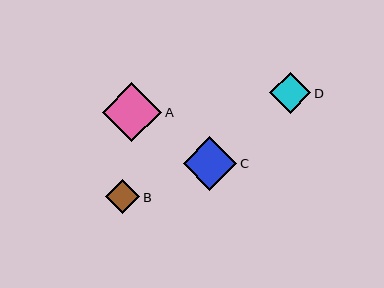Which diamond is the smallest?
Diamond B is the smallest with a size of approximately 34 pixels.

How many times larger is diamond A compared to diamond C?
Diamond A is approximately 1.1 times the size of diamond C.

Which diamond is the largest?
Diamond A is the largest with a size of approximately 59 pixels.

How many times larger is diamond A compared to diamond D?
Diamond A is approximately 1.4 times the size of diamond D.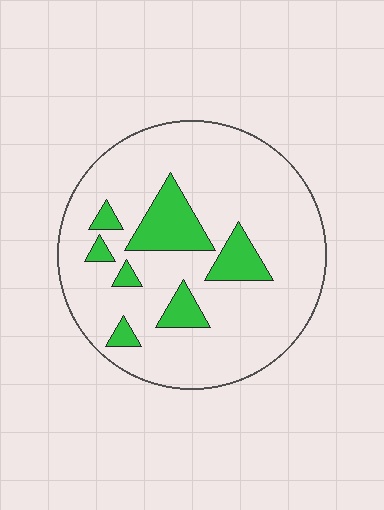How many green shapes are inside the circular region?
7.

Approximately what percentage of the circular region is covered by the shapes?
Approximately 15%.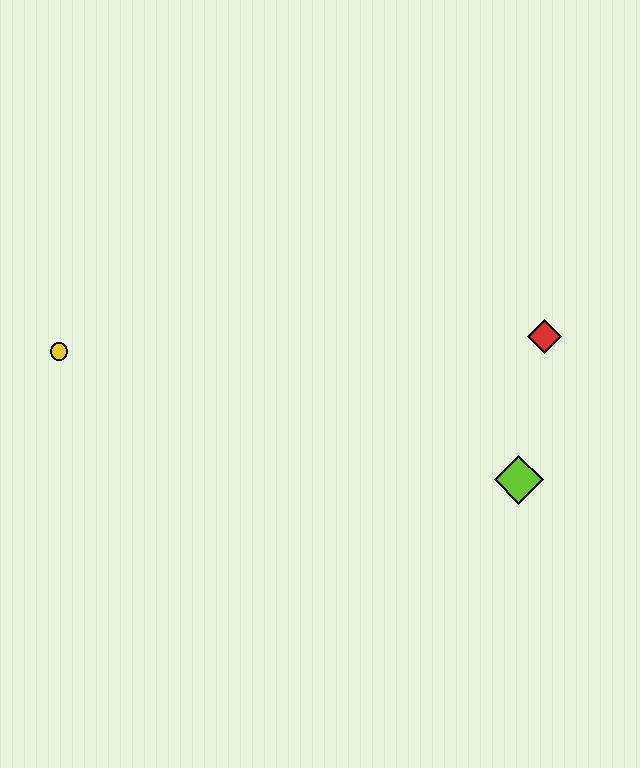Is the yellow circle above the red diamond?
No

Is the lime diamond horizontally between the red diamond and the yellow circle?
Yes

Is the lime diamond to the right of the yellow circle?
Yes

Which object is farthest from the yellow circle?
The red diamond is farthest from the yellow circle.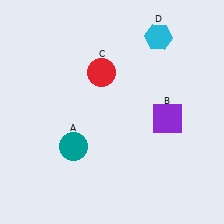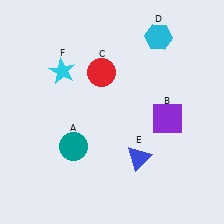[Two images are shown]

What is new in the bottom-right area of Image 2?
A blue triangle (E) was added in the bottom-right area of Image 2.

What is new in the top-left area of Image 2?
A cyan star (F) was added in the top-left area of Image 2.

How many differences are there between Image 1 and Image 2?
There are 2 differences between the two images.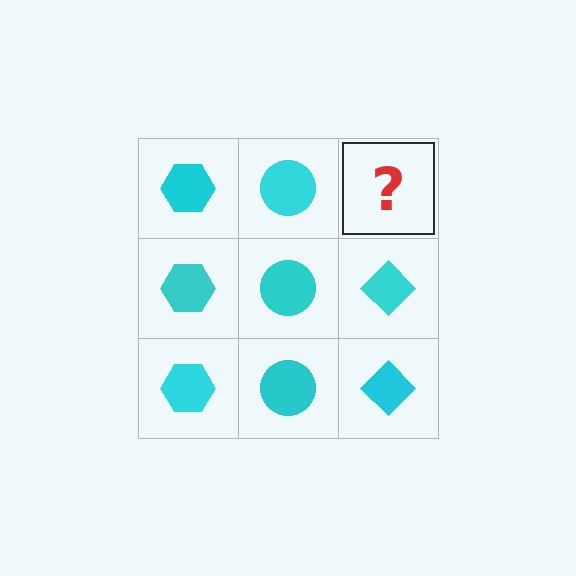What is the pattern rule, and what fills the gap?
The rule is that each column has a consistent shape. The gap should be filled with a cyan diamond.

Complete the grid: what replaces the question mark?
The question mark should be replaced with a cyan diamond.